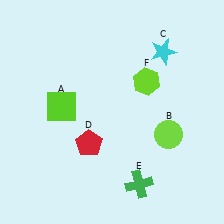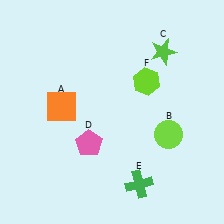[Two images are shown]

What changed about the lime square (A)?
In Image 1, A is lime. In Image 2, it changed to orange.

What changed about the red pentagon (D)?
In Image 1, D is red. In Image 2, it changed to pink.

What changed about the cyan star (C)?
In Image 1, C is cyan. In Image 2, it changed to lime.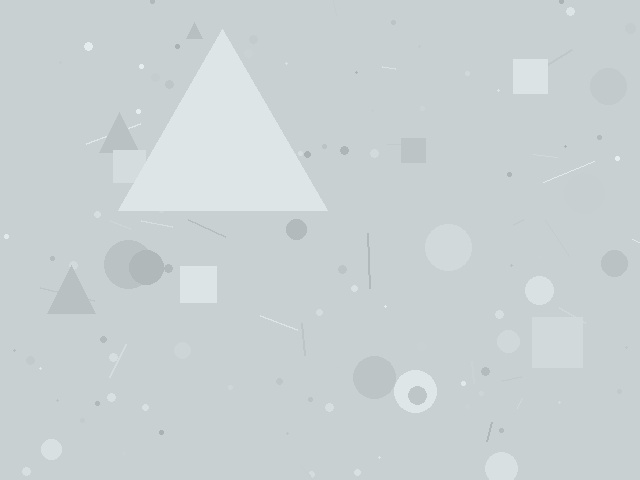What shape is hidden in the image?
A triangle is hidden in the image.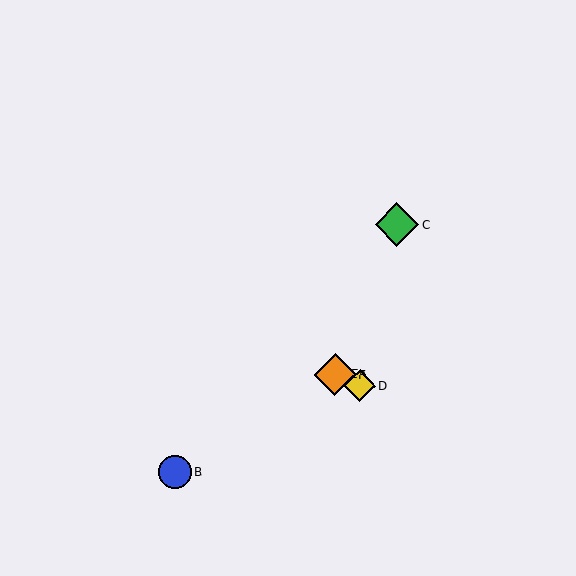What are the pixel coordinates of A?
Object A is at (335, 375).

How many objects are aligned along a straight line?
4 objects (A, D, E, F) are aligned along a straight line.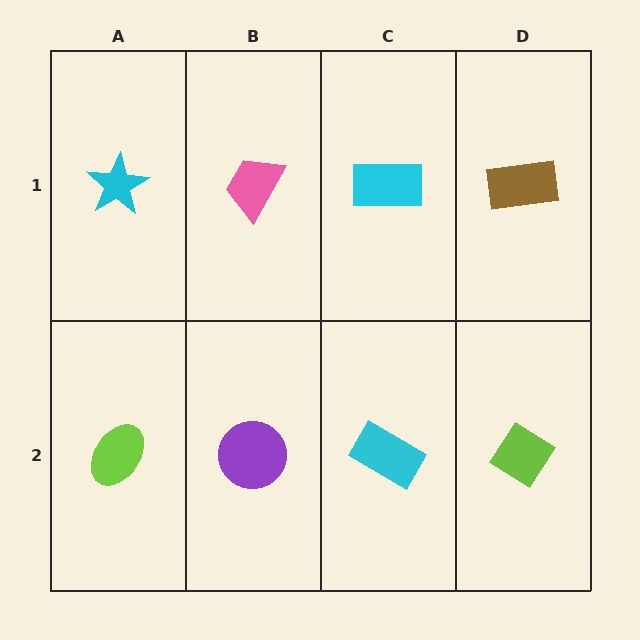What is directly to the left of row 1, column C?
A pink trapezoid.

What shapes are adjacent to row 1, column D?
A lime diamond (row 2, column D), a cyan rectangle (row 1, column C).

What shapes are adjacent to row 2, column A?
A cyan star (row 1, column A), a purple circle (row 2, column B).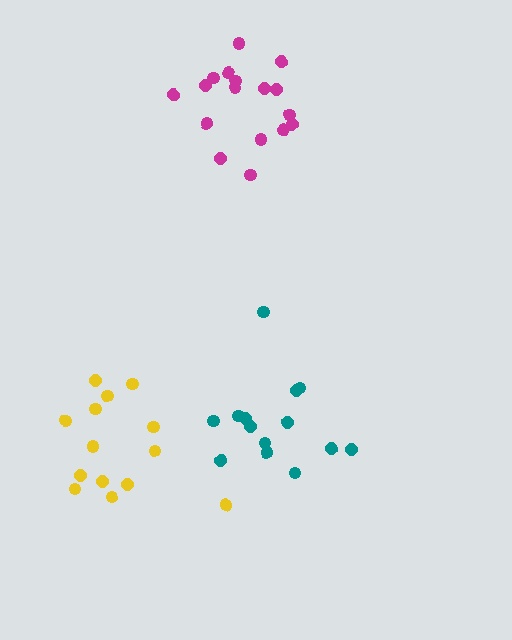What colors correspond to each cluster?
The clusters are colored: yellow, magenta, teal.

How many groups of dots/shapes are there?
There are 3 groups.